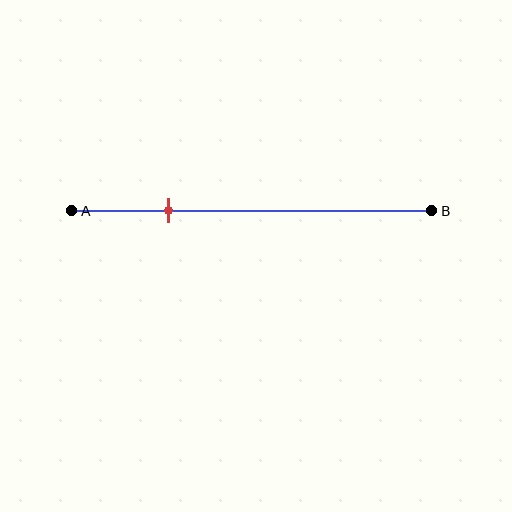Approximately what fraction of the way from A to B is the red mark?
The red mark is approximately 25% of the way from A to B.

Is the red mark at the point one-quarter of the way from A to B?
Yes, the mark is approximately at the one-quarter point.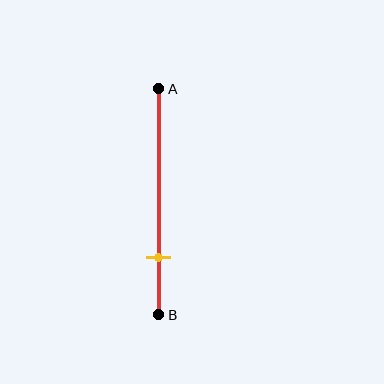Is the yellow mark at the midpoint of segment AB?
No, the mark is at about 75% from A, not at the 50% midpoint.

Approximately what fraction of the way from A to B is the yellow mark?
The yellow mark is approximately 75% of the way from A to B.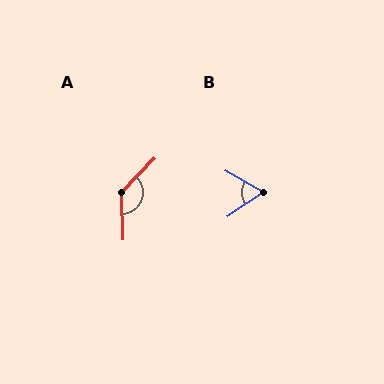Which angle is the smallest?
B, at approximately 63 degrees.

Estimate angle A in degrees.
Approximately 135 degrees.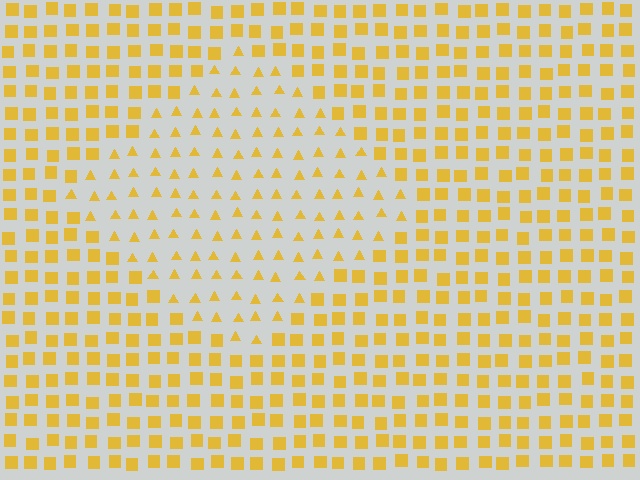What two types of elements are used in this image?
The image uses triangles inside the diamond region and squares outside it.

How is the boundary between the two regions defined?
The boundary is defined by a change in element shape: triangles inside vs. squares outside. All elements share the same color and spacing.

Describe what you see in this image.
The image is filled with small yellow elements arranged in a uniform grid. A diamond-shaped region contains triangles, while the surrounding area contains squares. The boundary is defined purely by the change in element shape.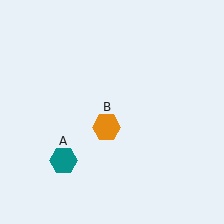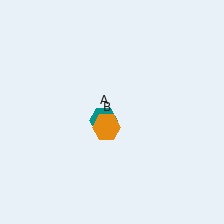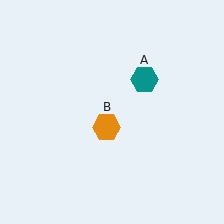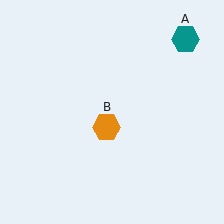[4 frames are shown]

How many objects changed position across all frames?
1 object changed position: teal hexagon (object A).